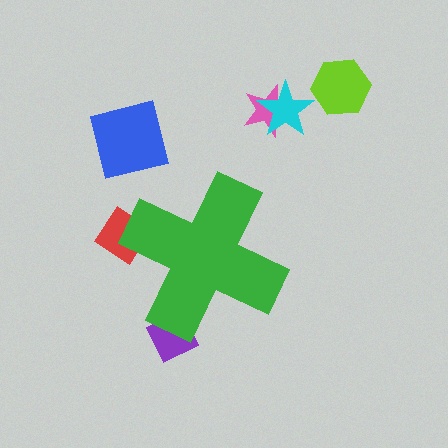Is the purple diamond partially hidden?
Yes, the purple diamond is partially hidden behind the green cross.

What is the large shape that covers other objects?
A green cross.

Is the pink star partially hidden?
No, the pink star is fully visible.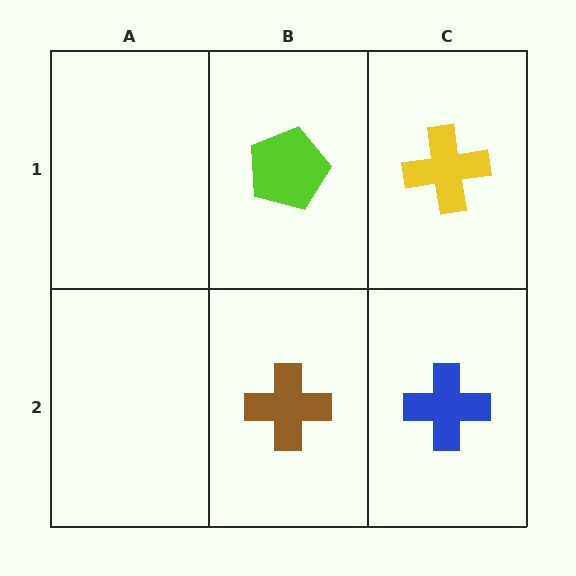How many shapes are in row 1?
2 shapes.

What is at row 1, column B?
A lime pentagon.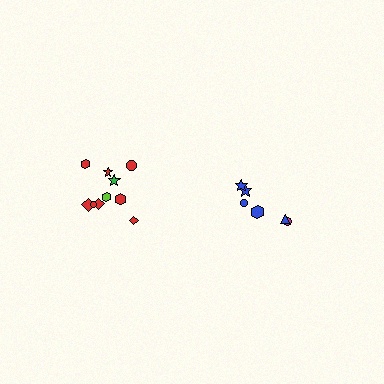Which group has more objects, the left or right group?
The left group.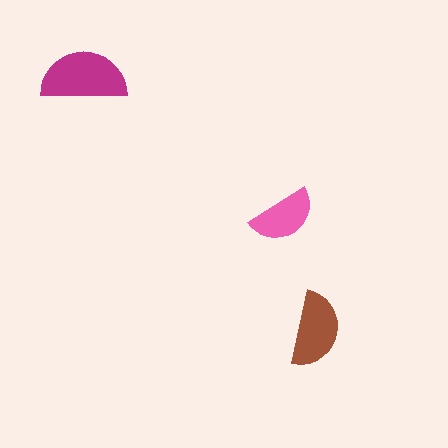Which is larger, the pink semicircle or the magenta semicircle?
The magenta one.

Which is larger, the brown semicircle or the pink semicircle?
The brown one.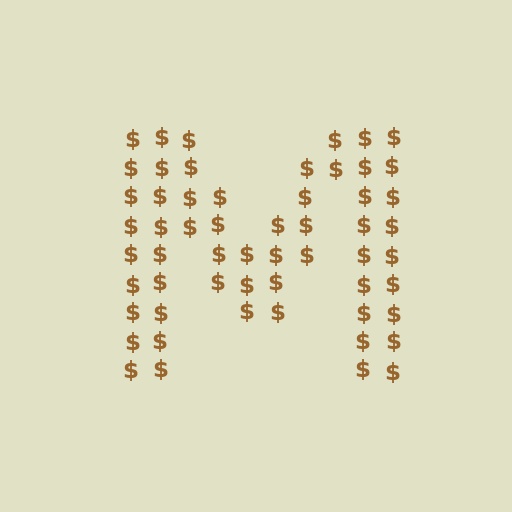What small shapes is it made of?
It is made of small dollar signs.